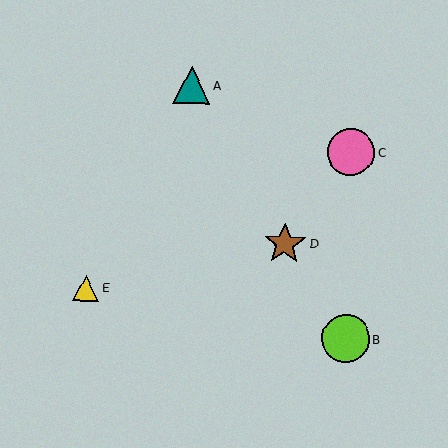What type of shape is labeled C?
Shape C is a pink circle.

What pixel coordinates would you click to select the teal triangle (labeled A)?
Click at (192, 85) to select the teal triangle A.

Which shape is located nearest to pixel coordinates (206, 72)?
The teal triangle (labeled A) at (192, 85) is nearest to that location.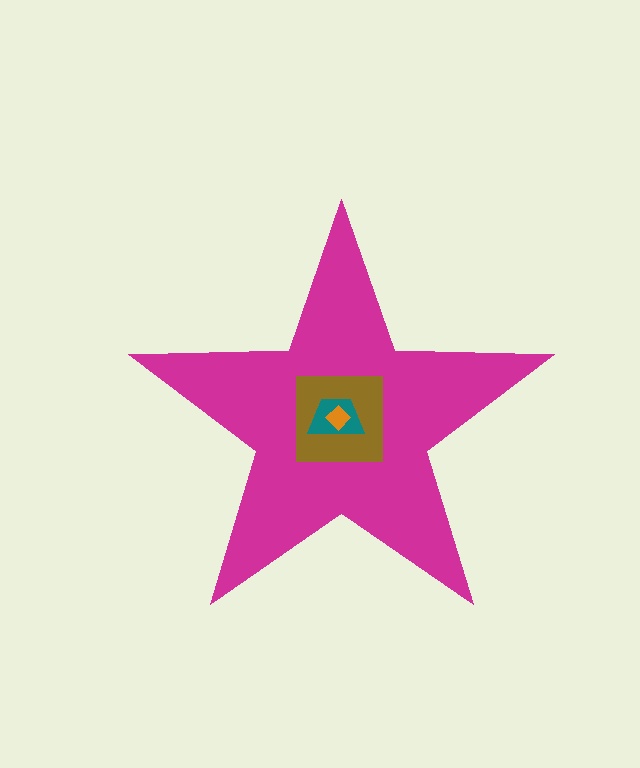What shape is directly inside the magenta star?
The brown square.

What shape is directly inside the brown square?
The teal trapezoid.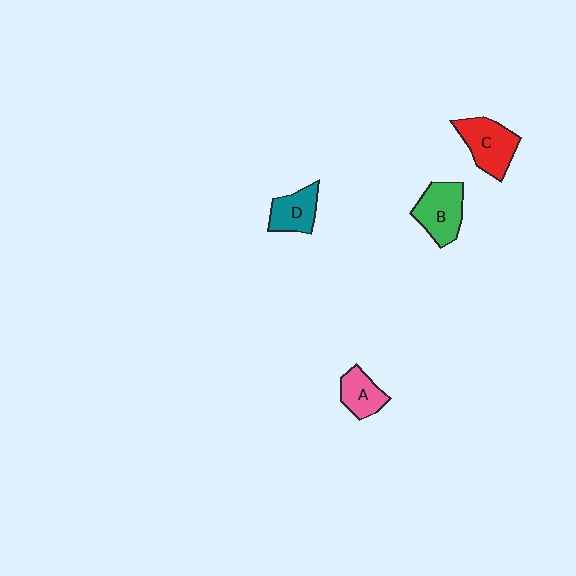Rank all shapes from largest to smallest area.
From largest to smallest: C (red), B (green), D (teal), A (pink).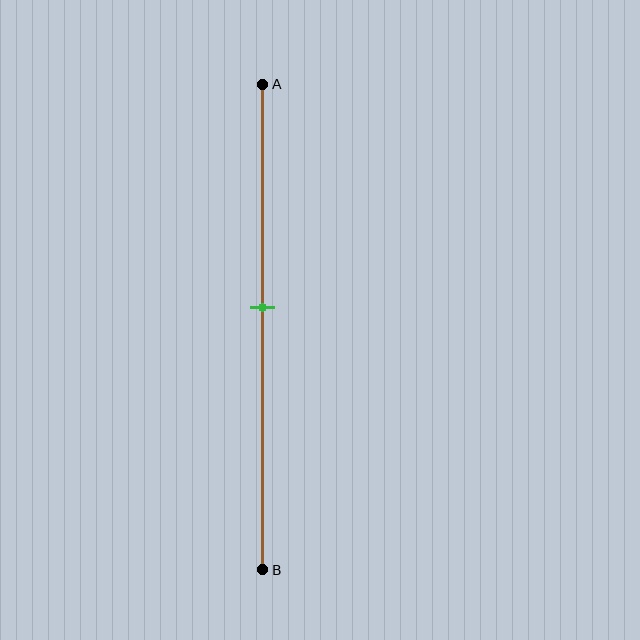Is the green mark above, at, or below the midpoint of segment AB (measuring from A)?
The green mark is above the midpoint of segment AB.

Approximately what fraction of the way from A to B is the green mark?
The green mark is approximately 45% of the way from A to B.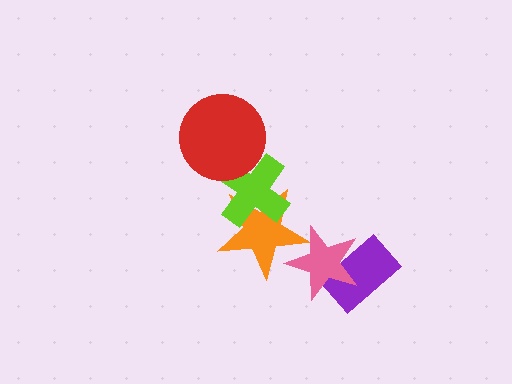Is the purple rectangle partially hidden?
Yes, it is partially covered by another shape.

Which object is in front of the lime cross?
The red circle is in front of the lime cross.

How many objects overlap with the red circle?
1 object overlaps with the red circle.